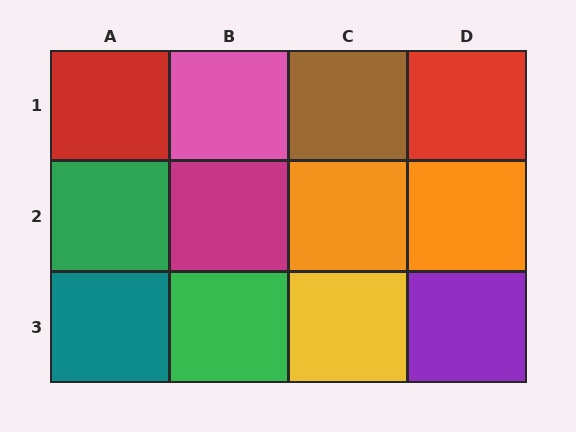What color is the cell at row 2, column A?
Green.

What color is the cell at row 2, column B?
Magenta.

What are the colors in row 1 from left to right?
Red, pink, brown, red.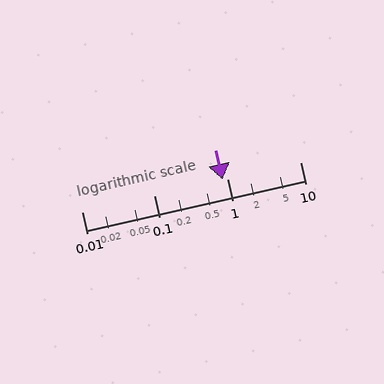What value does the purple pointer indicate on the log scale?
The pointer indicates approximately 0.86.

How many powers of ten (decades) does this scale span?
The scale spans 3 decades, from 0.01 to 10.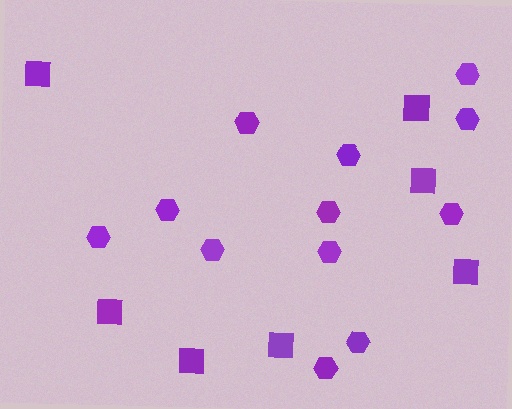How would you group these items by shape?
There are 2 groups: one group of squares (7) and one group of hexagons (12).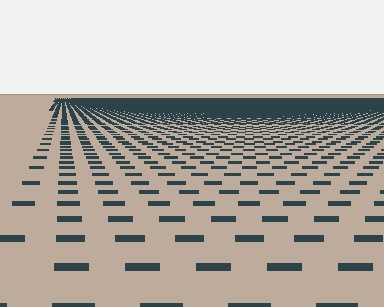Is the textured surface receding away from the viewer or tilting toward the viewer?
The surface is receding away from the viewer. Texture elements get smaller and denser toward the top.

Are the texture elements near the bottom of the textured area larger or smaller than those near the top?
Larger. Near the bottom, elements are closer to the viewer and appear at a bigger on-screen size.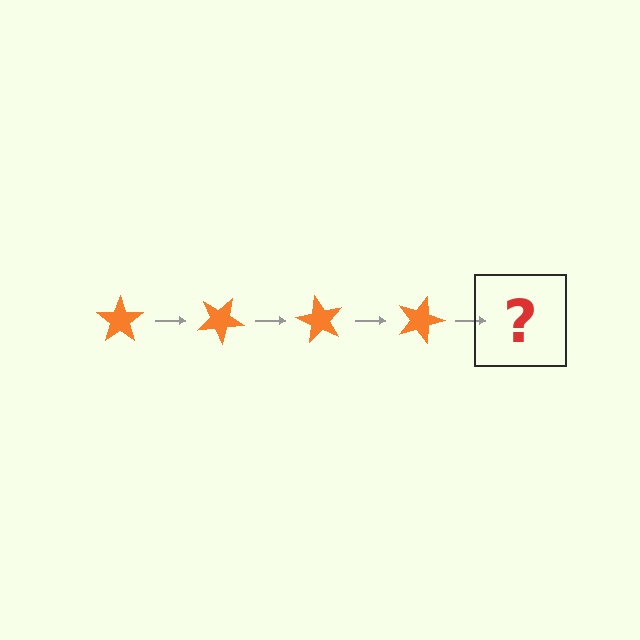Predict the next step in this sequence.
The next step is an orange star rotated 120 degrees.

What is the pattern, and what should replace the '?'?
The pattern is that the star rotates 30 degrees each step. The '?' should be an orange star rotated 120 degrees.